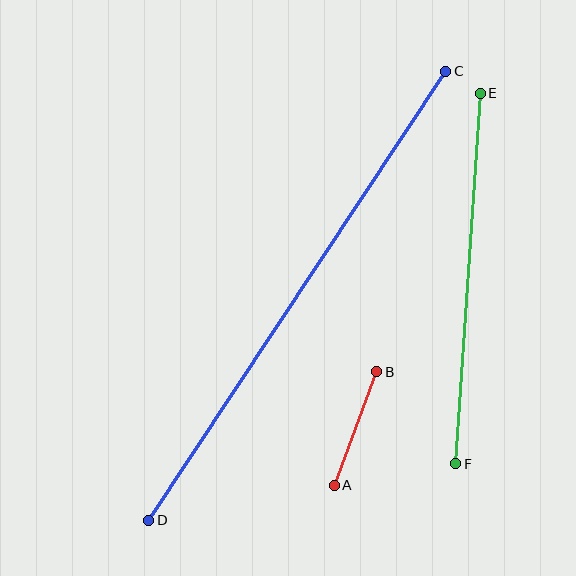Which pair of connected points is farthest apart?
Points C and D are farthest apart.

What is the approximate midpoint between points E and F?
The midpoint is at approximately (468, 278) pixels.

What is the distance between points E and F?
The distance is approximately 371 pixels.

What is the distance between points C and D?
The distance is approximately 538 pixels.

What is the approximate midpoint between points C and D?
The midpoint is at approximately (297, 296) pixels.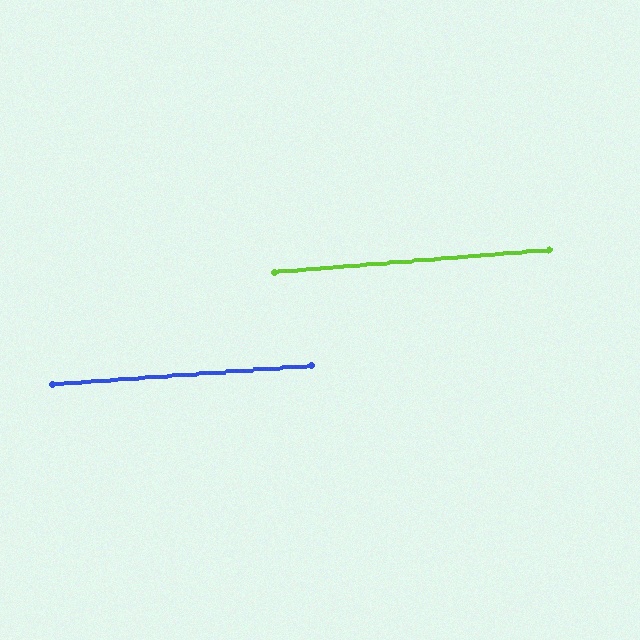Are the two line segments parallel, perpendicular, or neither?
Parallel — their directions differ by only 0.6°.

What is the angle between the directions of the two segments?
Approximately 1 degree.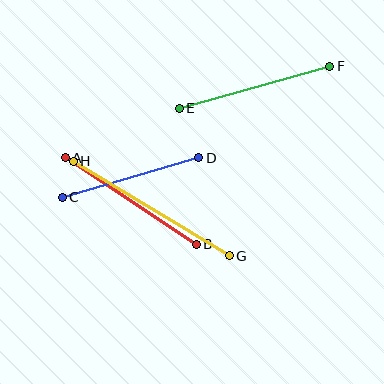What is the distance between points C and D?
The distance is approximately 142 pixels.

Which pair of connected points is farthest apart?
Points G and H are farthest apart.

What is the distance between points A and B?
The distance is approximately 157 pixels.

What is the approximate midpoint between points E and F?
The midpoint is at approximately (254, 87) pixels.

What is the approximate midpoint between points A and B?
The midpoint is at approximately (131, 201) pixels.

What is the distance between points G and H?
The distance is approximately 182 pixels.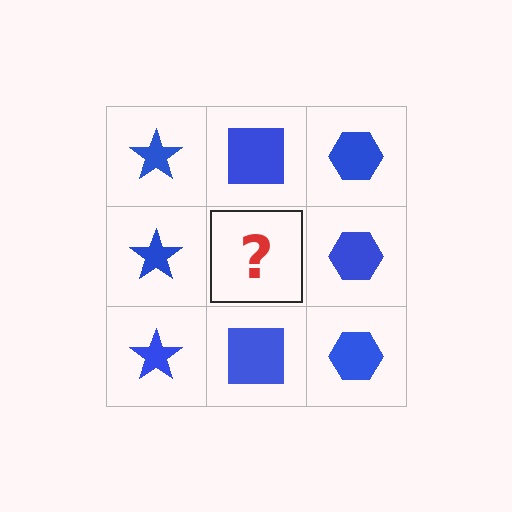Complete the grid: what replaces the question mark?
The question mark should be replaced with a blue square.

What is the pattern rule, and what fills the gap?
The rule is that each column has a consistent shape. The gap should be filled with a blue square.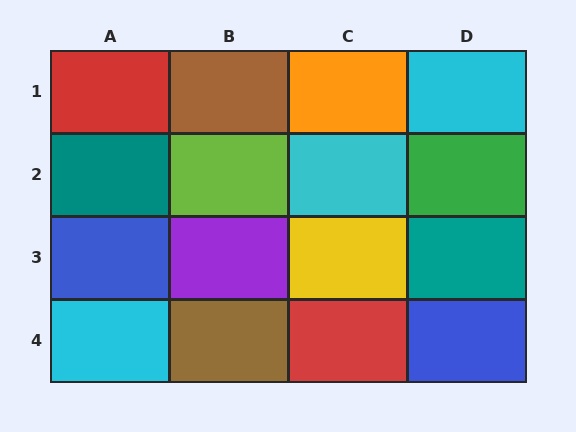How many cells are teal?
2 cells are teal.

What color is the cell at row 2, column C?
Cyan.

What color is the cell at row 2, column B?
Lime.